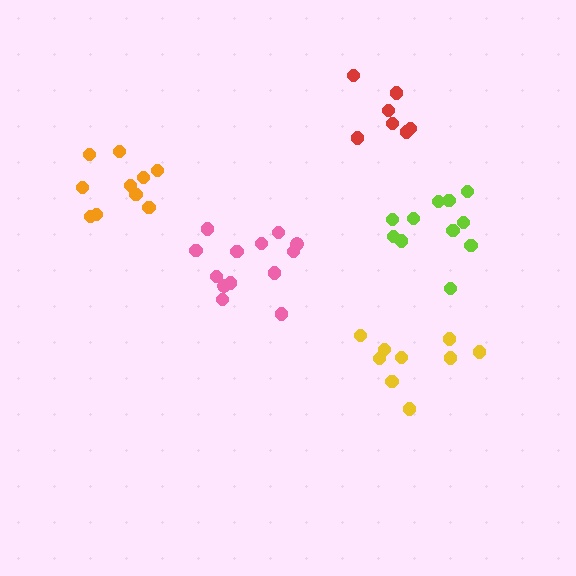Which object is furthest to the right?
The lime cluster is rightmost.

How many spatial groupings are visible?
There are 5 spatial groupings.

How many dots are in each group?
Group 1: 13 dots, Group 2: 10 dots, Group 3: 9 dots, Group 4: 11 dots, Group 5: 7 dots (50 total).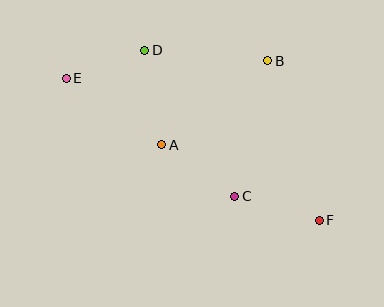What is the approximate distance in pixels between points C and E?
The distance between C and E is approximately 205 pixels.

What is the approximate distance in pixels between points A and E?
The distance between A and E is approximately 116 pixels.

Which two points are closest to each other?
Points D and E are closest to each other.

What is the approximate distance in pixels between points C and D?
The distance between C and D is approximately 171 pixels.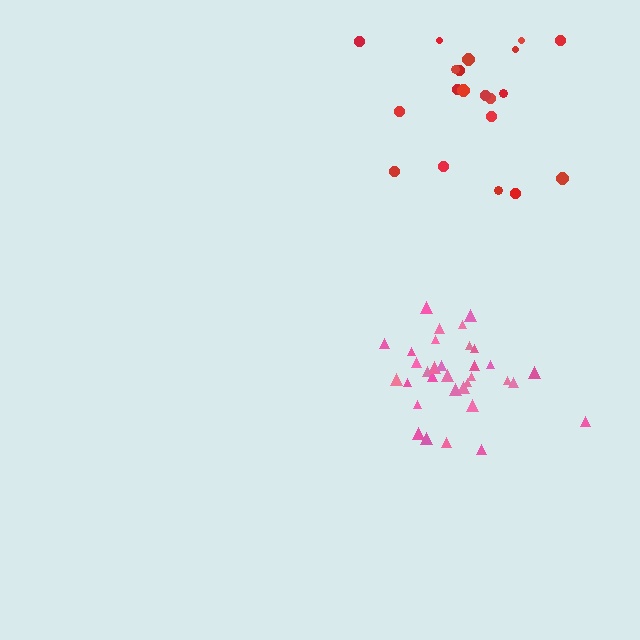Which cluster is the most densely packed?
Pink.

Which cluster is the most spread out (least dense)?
Red.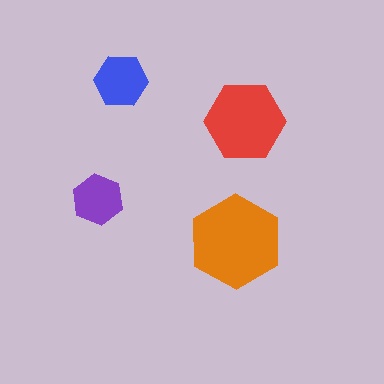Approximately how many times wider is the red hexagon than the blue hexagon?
About 1.5 times wider.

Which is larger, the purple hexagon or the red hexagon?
The red one.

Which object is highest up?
The blue hexagon is topmost.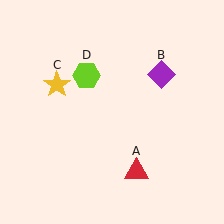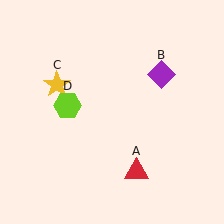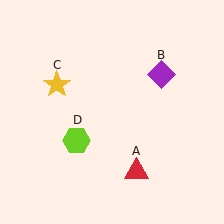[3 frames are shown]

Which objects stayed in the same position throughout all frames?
Red triangle (object A) and purple diamond (object B) and yellow star (object C) remained stationary.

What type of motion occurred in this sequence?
The lime hexagon (object D) rotated counterclockwise around the center of the scene.